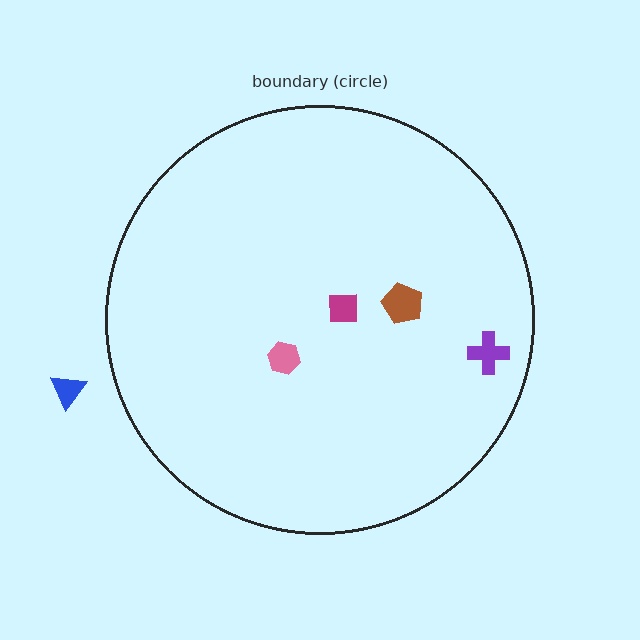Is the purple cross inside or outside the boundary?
Inside.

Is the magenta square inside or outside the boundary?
Inside.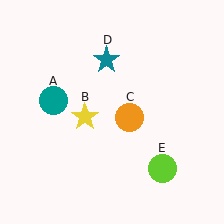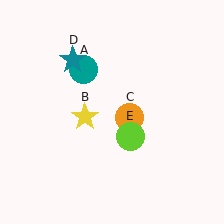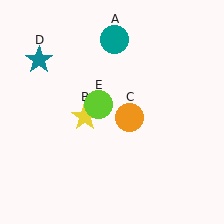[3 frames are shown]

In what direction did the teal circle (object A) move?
The teal circle (object A) moved up and to the right.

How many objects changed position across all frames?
3 objects changed position: teal circle (object A), teal star (object D), lime circle (object E).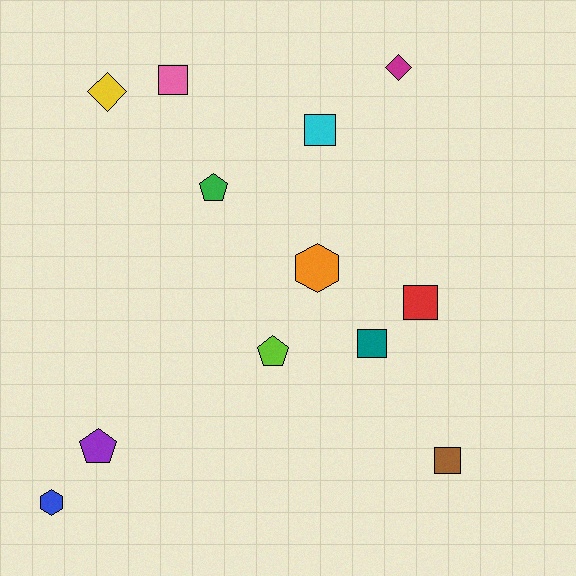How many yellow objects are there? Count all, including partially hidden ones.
There is 1 yellow object.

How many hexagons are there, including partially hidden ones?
There are 2 hexagons.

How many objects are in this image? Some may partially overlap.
There are 12 objects.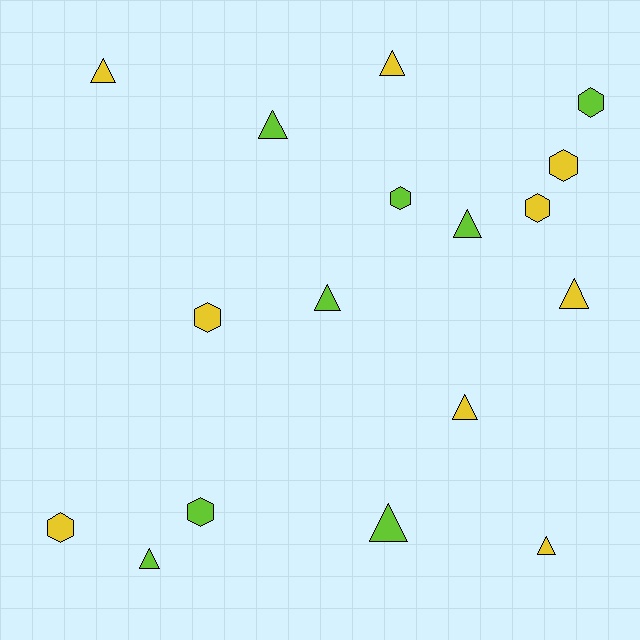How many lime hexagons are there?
There are 3 lime hexagons.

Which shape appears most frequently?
Triangle, with 10 objects.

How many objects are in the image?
There are 17 objects.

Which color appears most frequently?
Yellow, with 9 objects.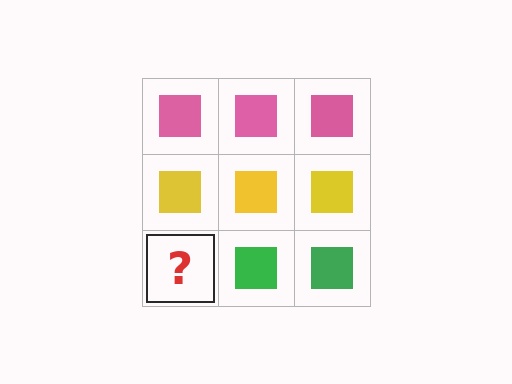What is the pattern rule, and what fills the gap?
The rule is that each row has a consistent color. The gap should be filled with a green square.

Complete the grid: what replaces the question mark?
The question mark should be replaced with a green square.